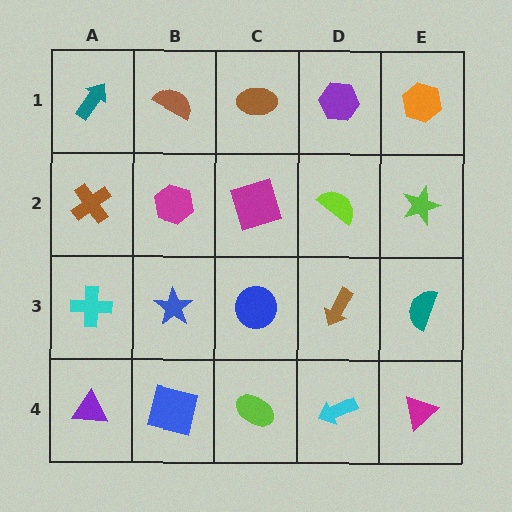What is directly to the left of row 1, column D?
A brown ellipse.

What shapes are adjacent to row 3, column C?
A magenta square (row 2, column C), a lime ellipse (row 4, column C), a blue star (row 3, column B), a brown arrow (row 3, column D).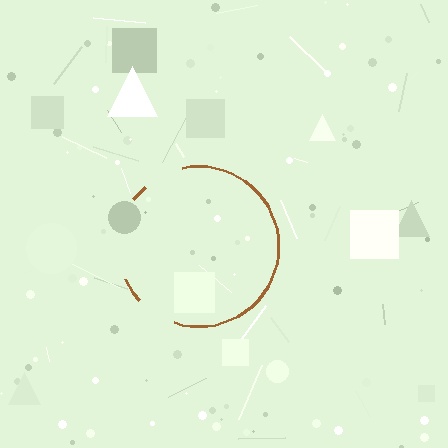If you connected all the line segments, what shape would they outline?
They would outline a circle.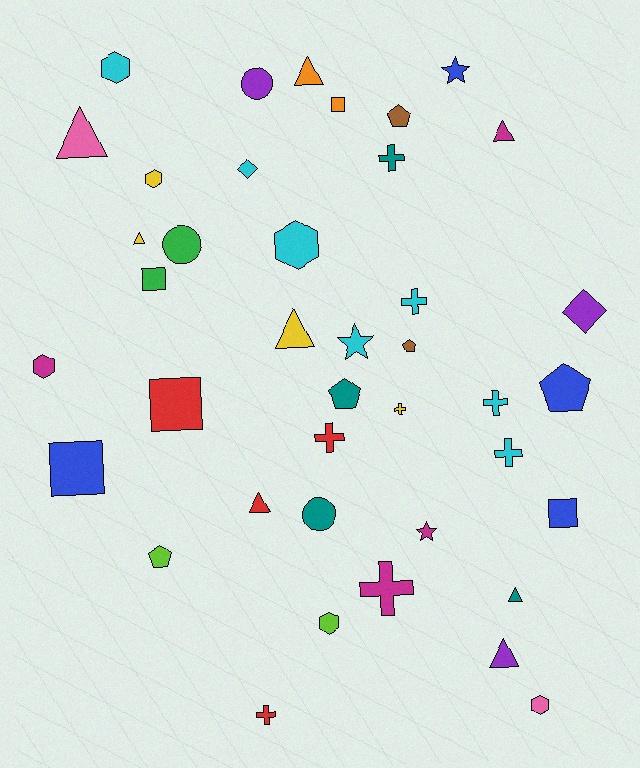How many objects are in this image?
There are 40 objects.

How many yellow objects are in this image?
There are 4 yellow objects.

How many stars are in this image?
There are 3 stars.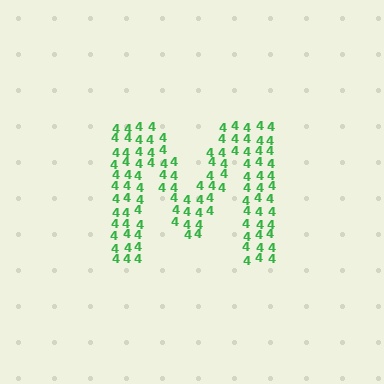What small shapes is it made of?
It is made of small digit 4's.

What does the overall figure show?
The overall figure shows the letter M.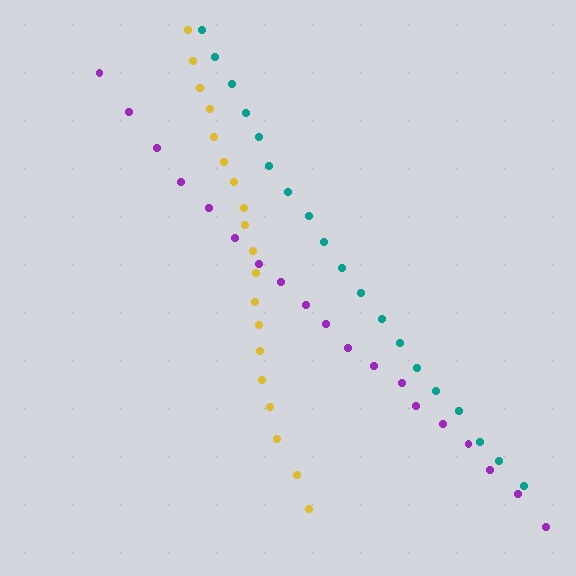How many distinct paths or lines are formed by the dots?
There are 3 distinct paths.